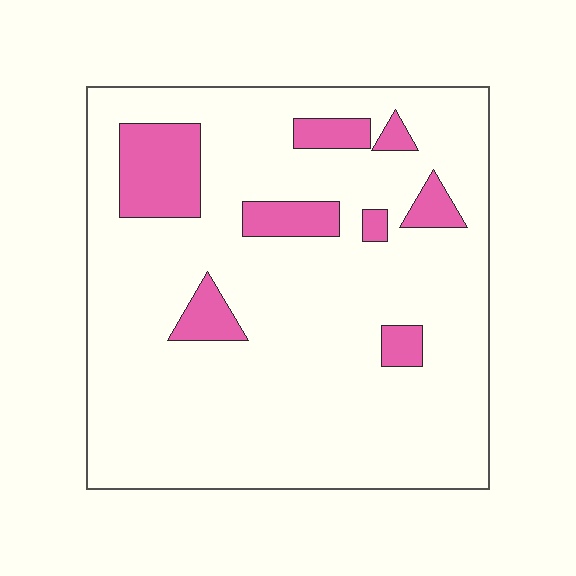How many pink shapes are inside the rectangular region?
8.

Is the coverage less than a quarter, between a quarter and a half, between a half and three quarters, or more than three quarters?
Less than a quarter.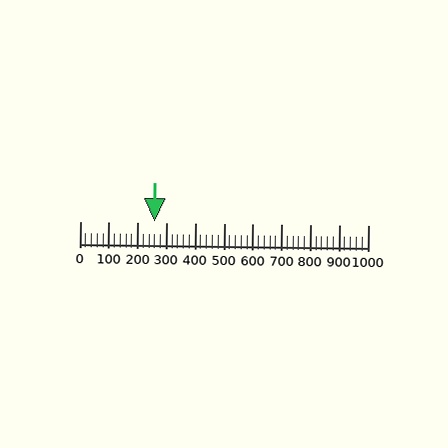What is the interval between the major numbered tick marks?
The major tick marks are spaced 100 units apart.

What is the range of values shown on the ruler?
The ruler shows values from 0 to 1000.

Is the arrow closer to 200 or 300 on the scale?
The arrow is closer to 300.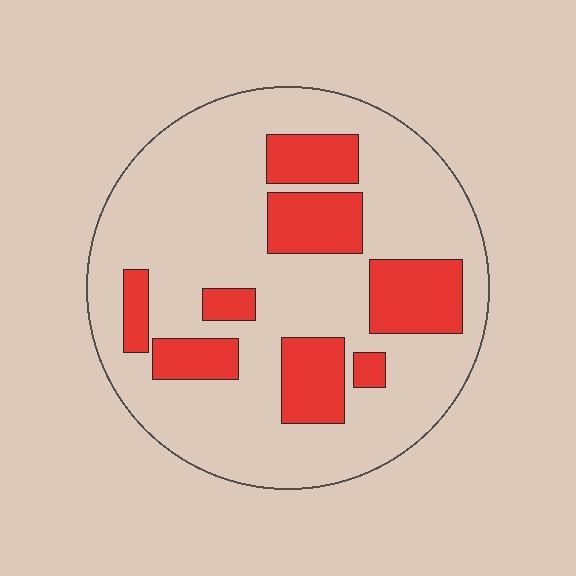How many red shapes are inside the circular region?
8.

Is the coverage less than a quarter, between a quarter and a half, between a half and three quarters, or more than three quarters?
Less than a quarter.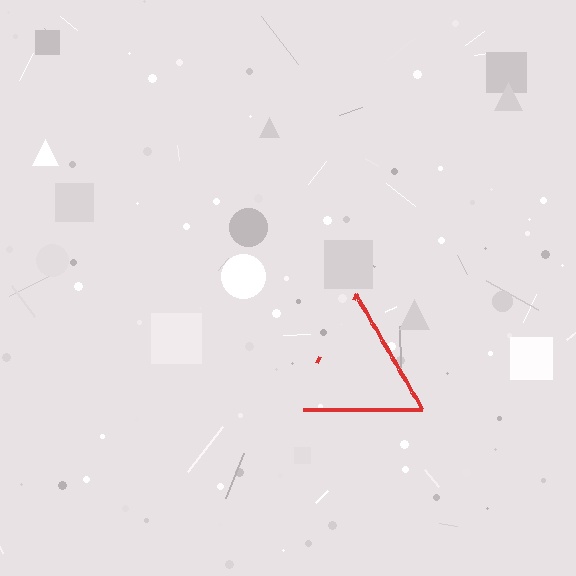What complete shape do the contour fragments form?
The contour fragments form a triangle.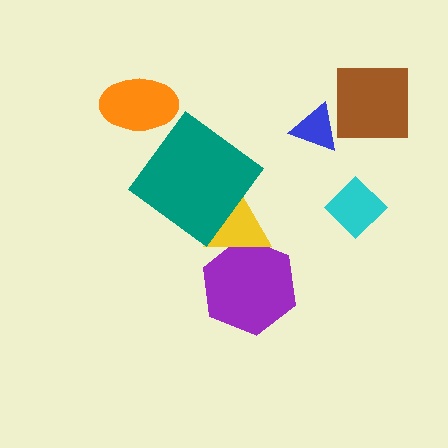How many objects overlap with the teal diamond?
1 object overlaps with the teal diamond.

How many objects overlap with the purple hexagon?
1 object overlaps with the purple hexagon.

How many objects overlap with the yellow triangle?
2 objects overlap with the yellow triangle.